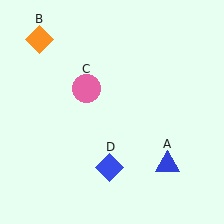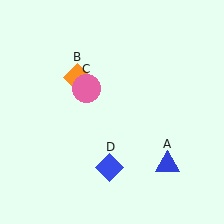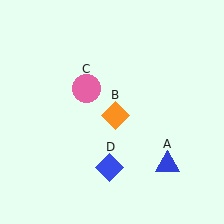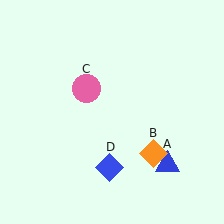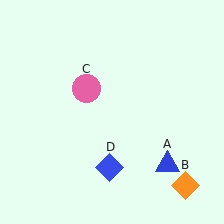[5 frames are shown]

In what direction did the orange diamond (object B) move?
The orange diamond (object B) moved down and to the right.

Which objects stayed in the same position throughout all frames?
Blue triangle (object A) and pink circle (object C) and blue diamond (object D) remained stationary.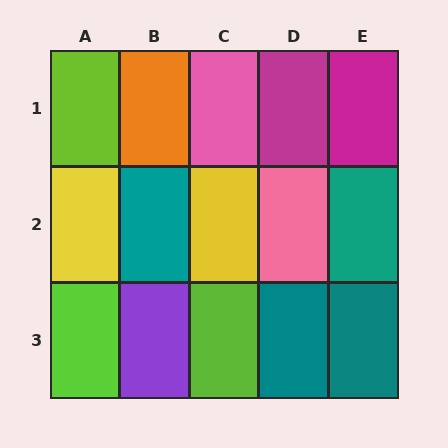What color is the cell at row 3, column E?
Teal.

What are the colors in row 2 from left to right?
Yellow, teal, yellow, pink, teal.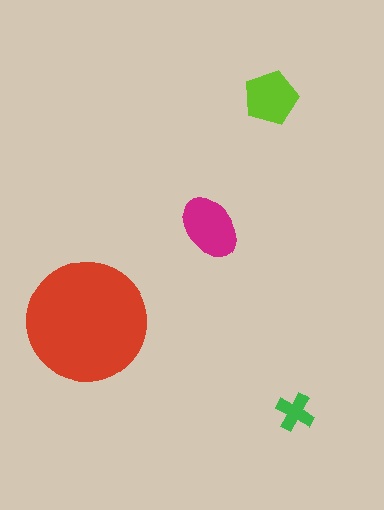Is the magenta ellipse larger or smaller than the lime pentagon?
Larger.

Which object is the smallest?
The green cross.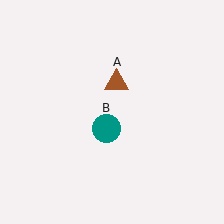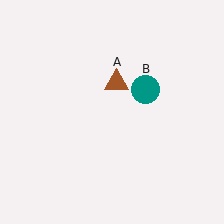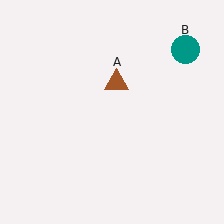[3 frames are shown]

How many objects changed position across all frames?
1 object changed position: teal circle (object B).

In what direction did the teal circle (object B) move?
The teal circle (object B) moved up and to the right.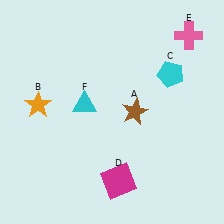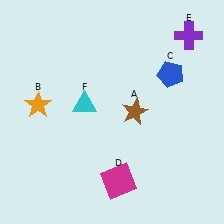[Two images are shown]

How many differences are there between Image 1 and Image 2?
There are 2 differences between the two images.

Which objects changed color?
C changed from cyan to blue. E changed from pink to purple.